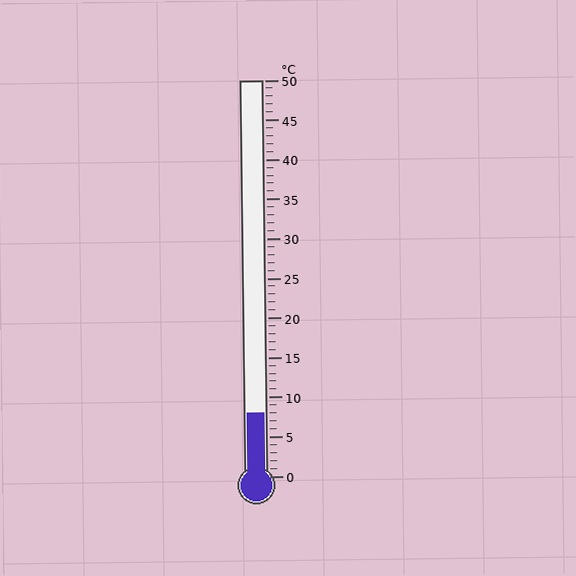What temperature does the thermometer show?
The thermometer shows approximately 8°C.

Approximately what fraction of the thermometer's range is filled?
The thermometer is filled to approximately 15% of its range.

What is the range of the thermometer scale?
The thermometer scale ranges from 0°C to 50°C.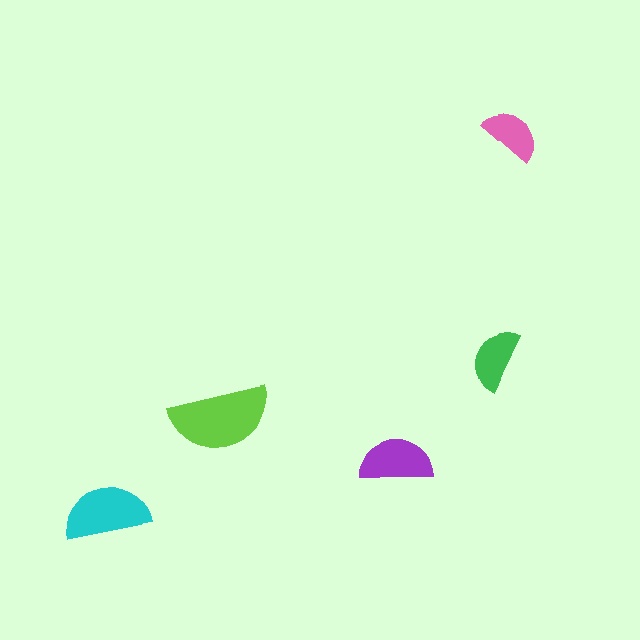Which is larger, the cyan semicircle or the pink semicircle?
The cyan one.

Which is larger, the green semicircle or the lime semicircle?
The lime one.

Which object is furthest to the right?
The pink semicircle is rightmost.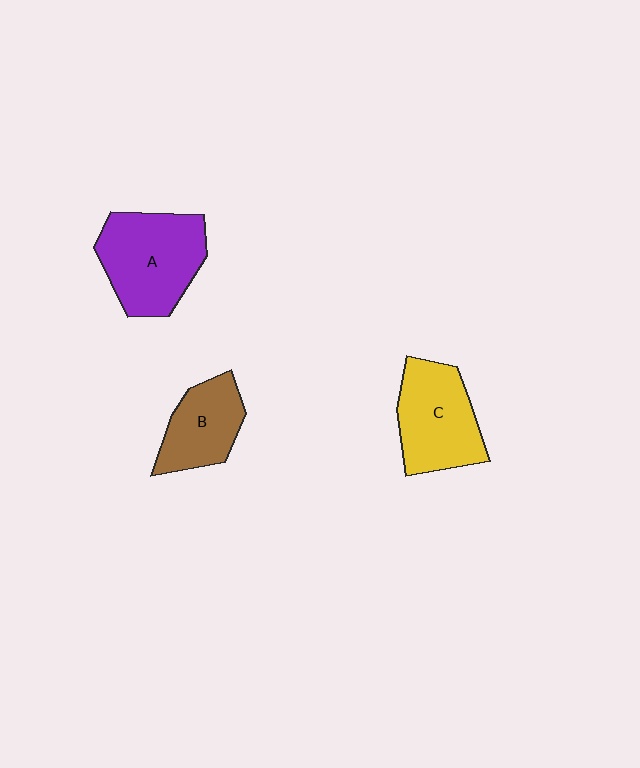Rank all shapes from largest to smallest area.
From largest to smallest: A (purple), C (yellow), B (brown).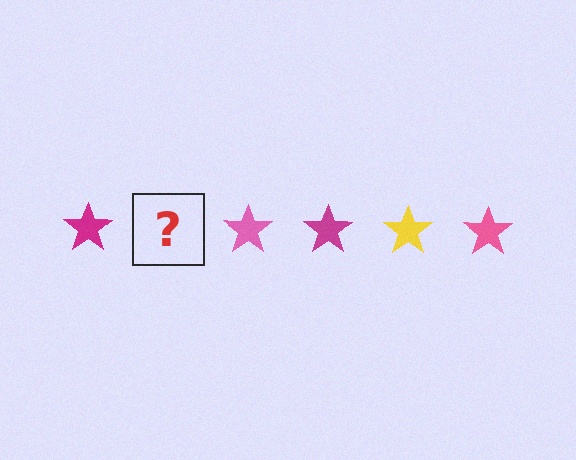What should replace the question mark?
The question mark should be replaced with a yellow star.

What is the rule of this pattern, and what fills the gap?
The rule is that the pattern cycles through magenta, yellow, pink stars. The gap should be filled with a yellow star.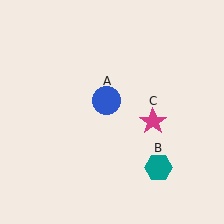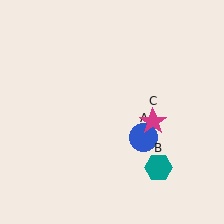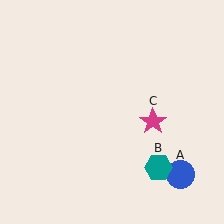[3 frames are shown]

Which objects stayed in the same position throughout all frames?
Teal hexagon (object B) and magenta star (object C) remained stationary.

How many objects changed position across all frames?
1 object changed position: blue circle (object A).